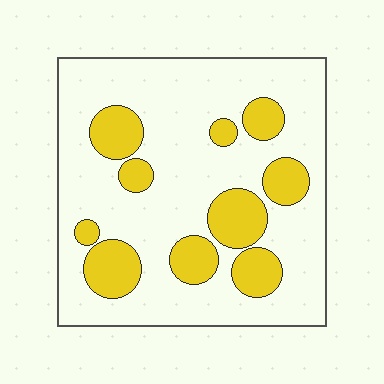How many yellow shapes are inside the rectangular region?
10.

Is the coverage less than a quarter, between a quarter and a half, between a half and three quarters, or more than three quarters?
Less than a quarter.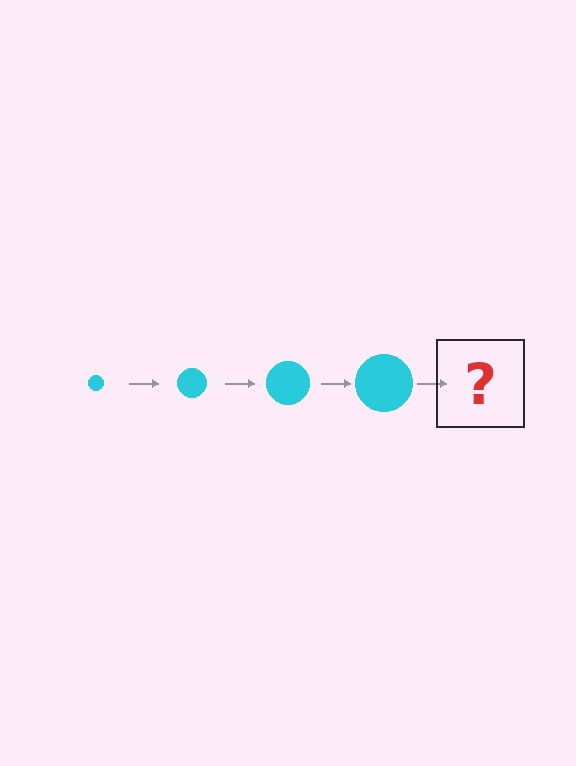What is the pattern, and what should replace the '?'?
The pattern is that the circle gets progressively larger each step. The '?' should be a cyan circle, larger than the previous one.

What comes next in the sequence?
The next element should be a cyan circle, larger than the previous one.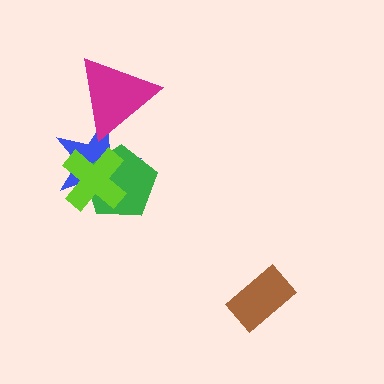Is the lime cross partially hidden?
No, no other shape covers it.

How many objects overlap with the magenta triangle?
1 object overlaps with the magenta triangle.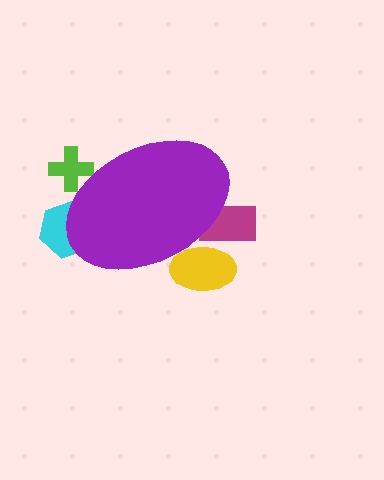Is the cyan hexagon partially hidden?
Yes, the cyan hexagon is partially hidden behind the purple ellipse.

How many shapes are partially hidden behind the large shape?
4 shapes are partially hidden.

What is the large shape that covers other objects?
A purple ellipse.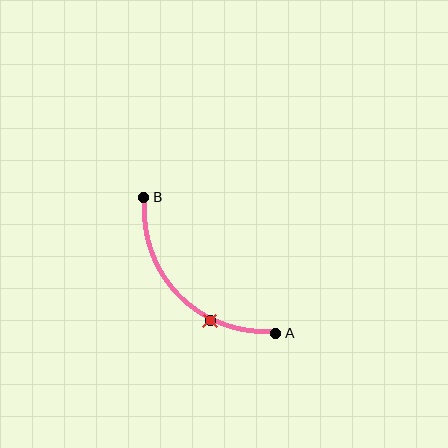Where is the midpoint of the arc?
The arc midpoint is the point on the curve farthest from the straight line joining A and B. It sits below and to the left of that line.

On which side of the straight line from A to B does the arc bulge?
The arc bulges below and to the left of the straight line connecting A and B.